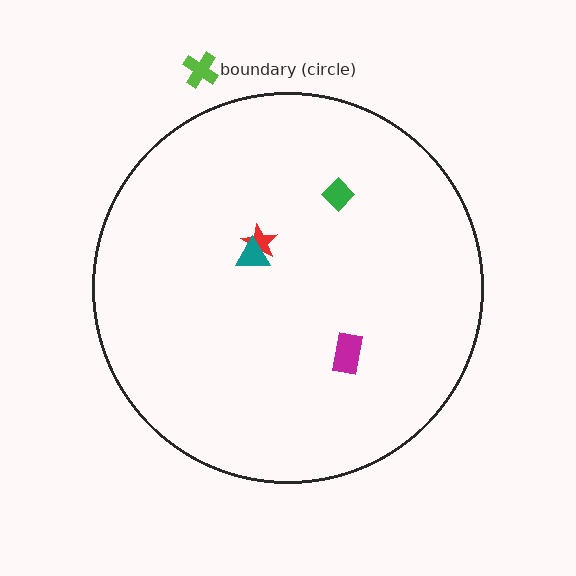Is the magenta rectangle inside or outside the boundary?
Inside.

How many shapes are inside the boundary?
4 inside, 1 outside.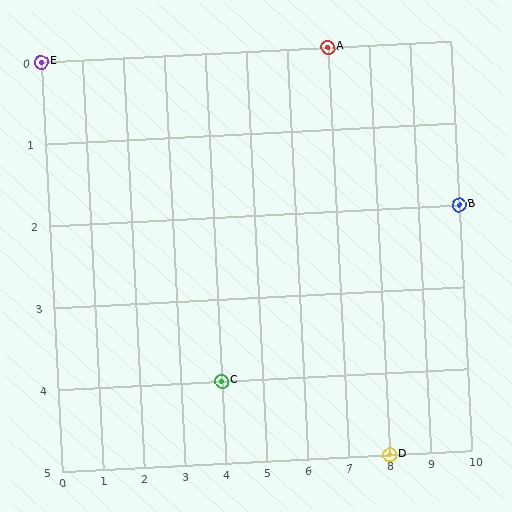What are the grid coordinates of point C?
Point C is at grid coordinates (4, 4).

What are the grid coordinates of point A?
Point A is at grid coordinates (7, 0).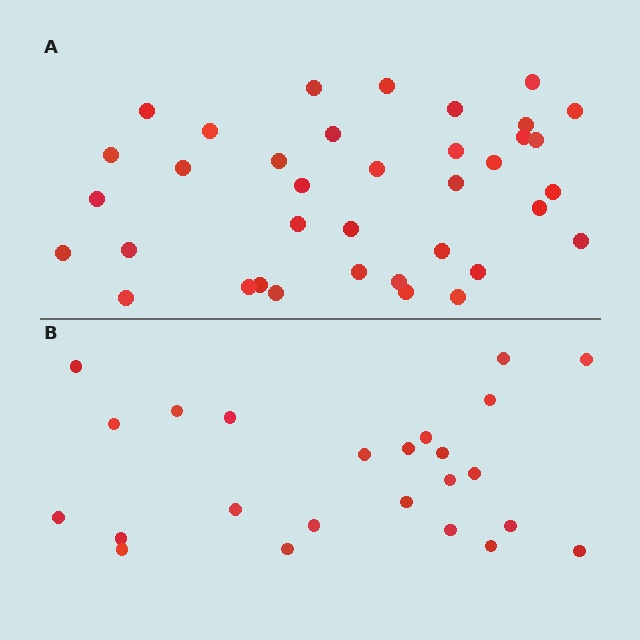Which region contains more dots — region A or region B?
Region A (the top region) has more dots.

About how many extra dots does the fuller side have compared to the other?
Region A has approximately 15 more dots than region B.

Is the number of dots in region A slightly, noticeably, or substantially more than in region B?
Region A has substantially more. The ratio is roughly 1.5 to 1.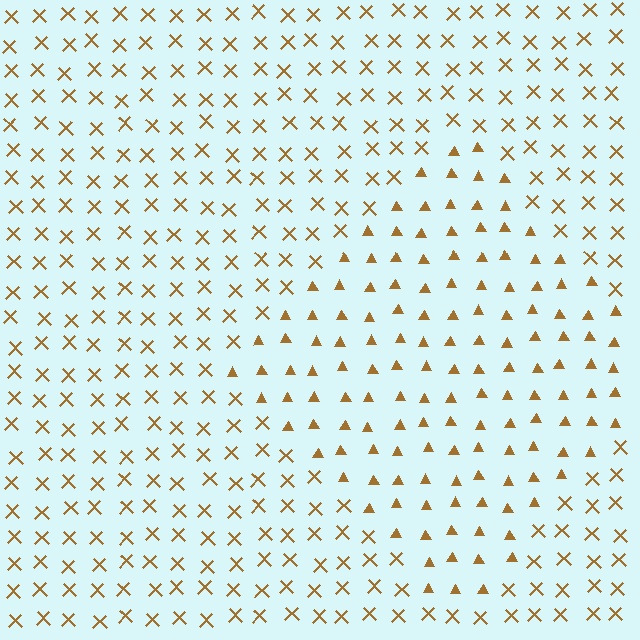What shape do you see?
I see a diamond.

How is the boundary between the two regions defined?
The boundary is defined by a change in element shape: triangles inside vs. X marks outside. All elements share the same color and spacing.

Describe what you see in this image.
The image is filled with small brown elements arranged in a uniform grid. A diamond-shaped region contains triangles, while the surrounding area contains X marks. The boundary is defined purely by the change in element shape.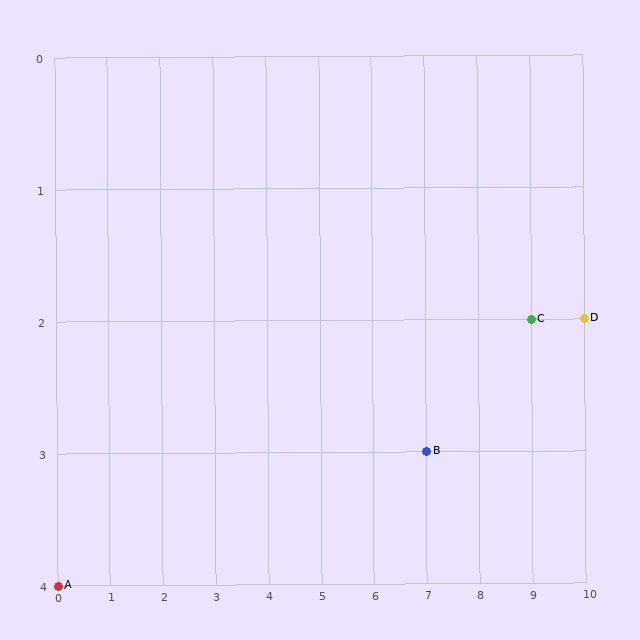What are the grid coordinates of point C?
Point C is at grid coordinates (9, 2).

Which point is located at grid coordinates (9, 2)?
Point C is at (9, 2).